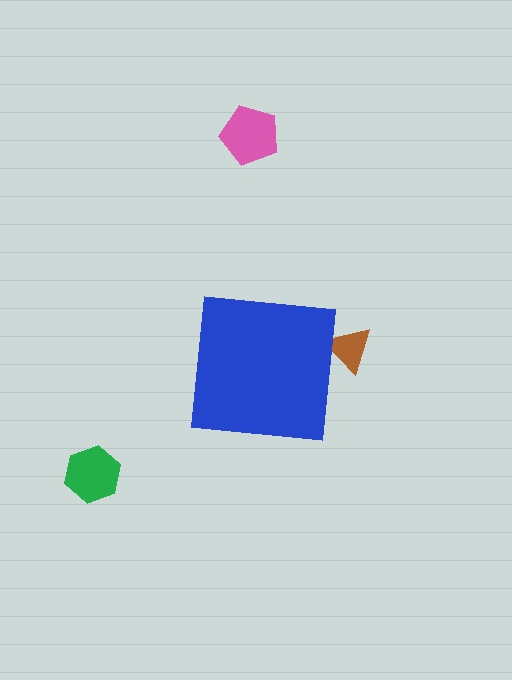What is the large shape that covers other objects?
A blue square.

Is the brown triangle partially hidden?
Yes, the brown triangle is partially hidden behind the blue square.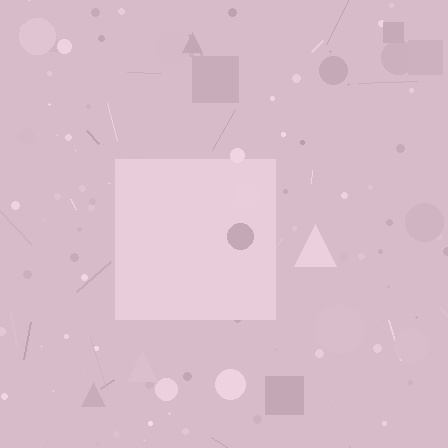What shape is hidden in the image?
A square is hidden in the image.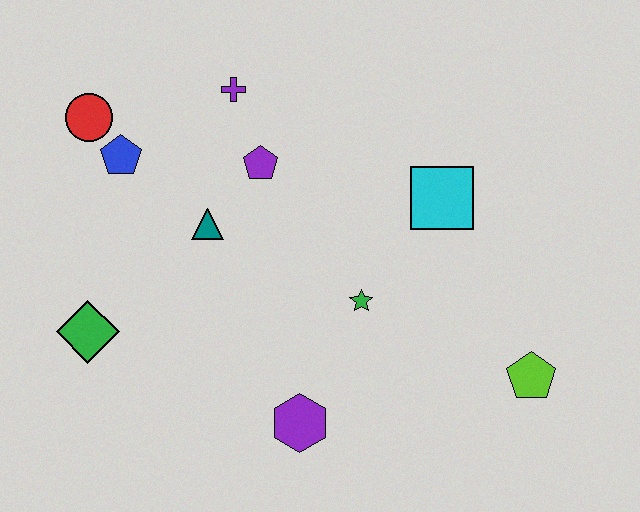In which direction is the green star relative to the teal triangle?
The green star is to the right of the teal triangle.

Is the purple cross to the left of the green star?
Yes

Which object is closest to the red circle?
The blue pentagon is closest to the red circle.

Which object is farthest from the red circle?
The lime pentagon is farthest from the red circle.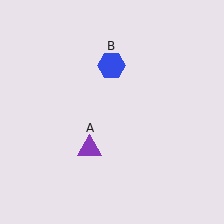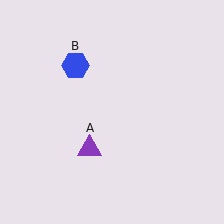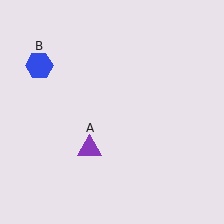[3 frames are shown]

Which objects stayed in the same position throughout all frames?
Purple triangle (object A) remained stationary.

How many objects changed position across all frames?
1 object changed position: blue hexagon (object B).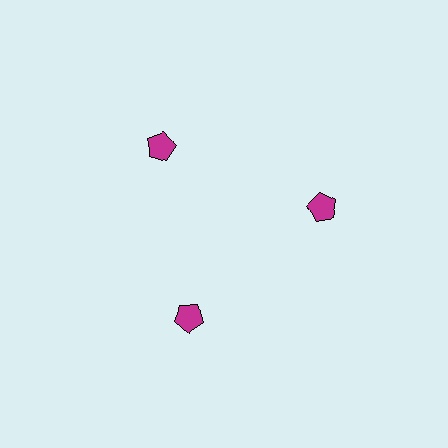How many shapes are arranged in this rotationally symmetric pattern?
There are 3 shapes, arranged in 3 groups of 1.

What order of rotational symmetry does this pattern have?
This pattern has 3-fold rotational symmetry.